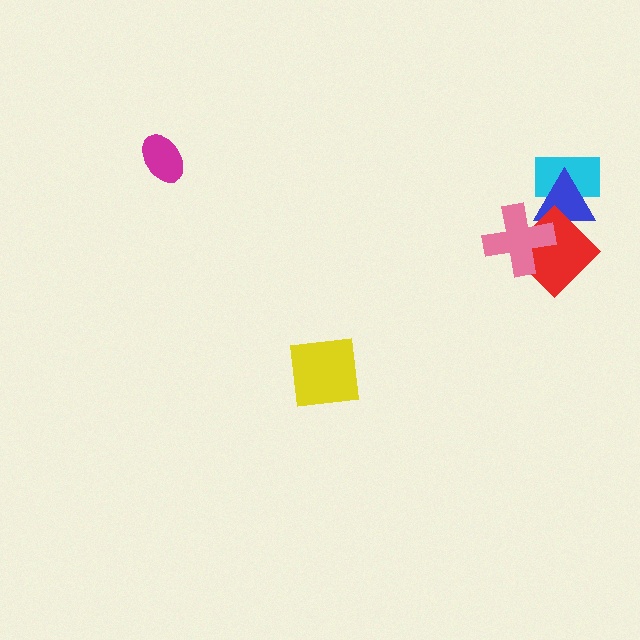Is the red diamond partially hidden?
Yes, it is partially covered by another shape.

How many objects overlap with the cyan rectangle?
1 object overlaps with the cyan rectangle.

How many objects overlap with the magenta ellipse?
0 objects overlap with the magenta ellipse.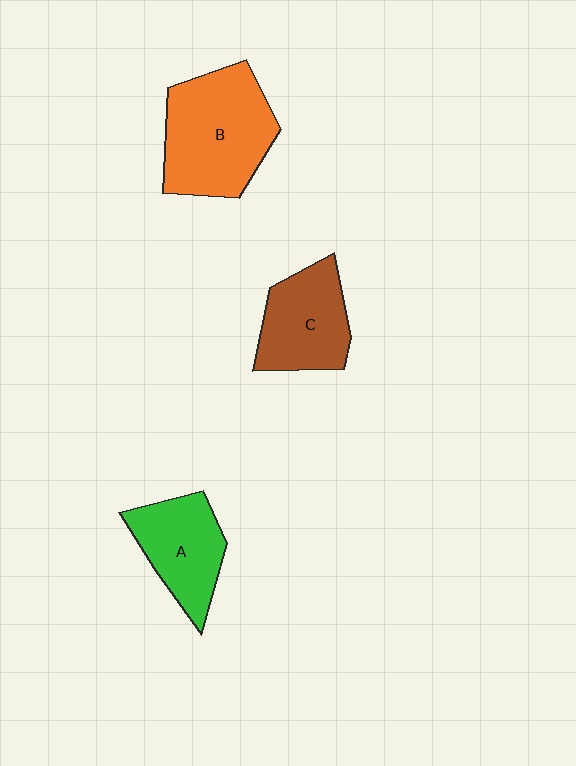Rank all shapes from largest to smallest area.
From largest to smallest: B (orange), C (brown), A (green).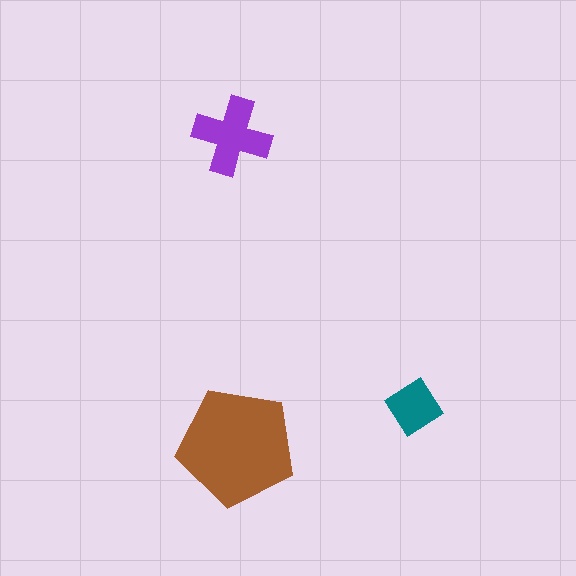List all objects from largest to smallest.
The brown pentagon, the purple cross, the teal diamond.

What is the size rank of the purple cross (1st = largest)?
2nd.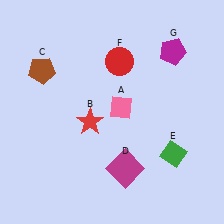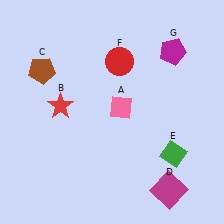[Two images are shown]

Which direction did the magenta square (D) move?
The magenta square (D) moved right.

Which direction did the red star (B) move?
The red star (B) moved left.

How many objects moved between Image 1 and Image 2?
2 objects moved between the two images.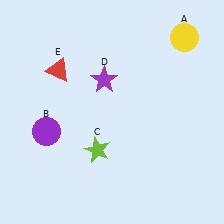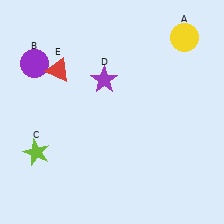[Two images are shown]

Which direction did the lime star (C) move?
The lime star (C) moved left.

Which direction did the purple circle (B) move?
The purple circle (B) moved up.